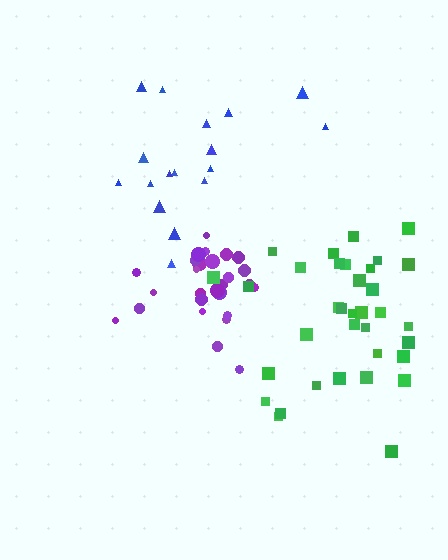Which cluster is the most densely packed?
Purple.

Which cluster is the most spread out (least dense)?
Blue.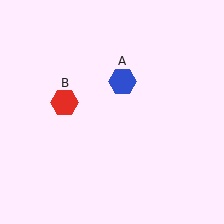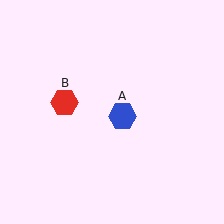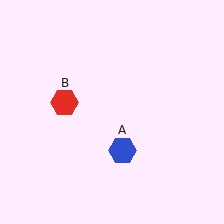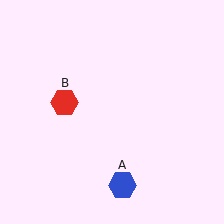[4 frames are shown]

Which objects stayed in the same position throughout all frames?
Red hexagon (object B) remained stationary.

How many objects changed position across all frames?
1 object changed position: blue hexagon (object A).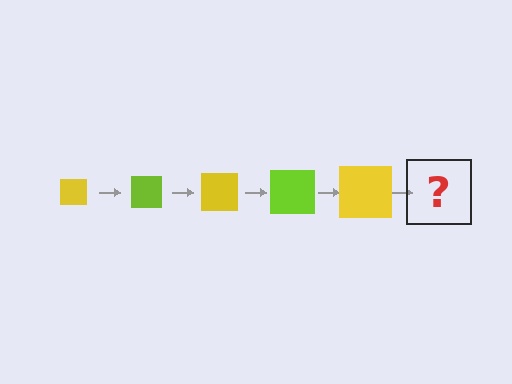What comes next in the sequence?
The next element should be a lime square, larger than the previous one.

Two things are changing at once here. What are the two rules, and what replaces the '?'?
The two rules are that the square grows larger each step and the color cycles through yellow and lime. The '?' should be a lime square, larger than the previous one.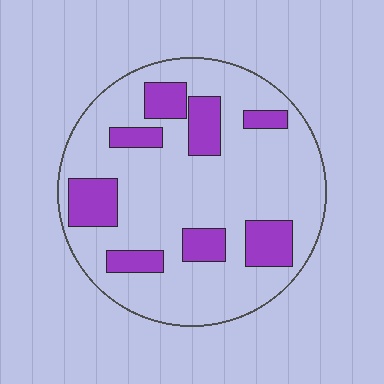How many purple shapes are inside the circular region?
8.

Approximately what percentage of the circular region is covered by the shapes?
Approximately 25%.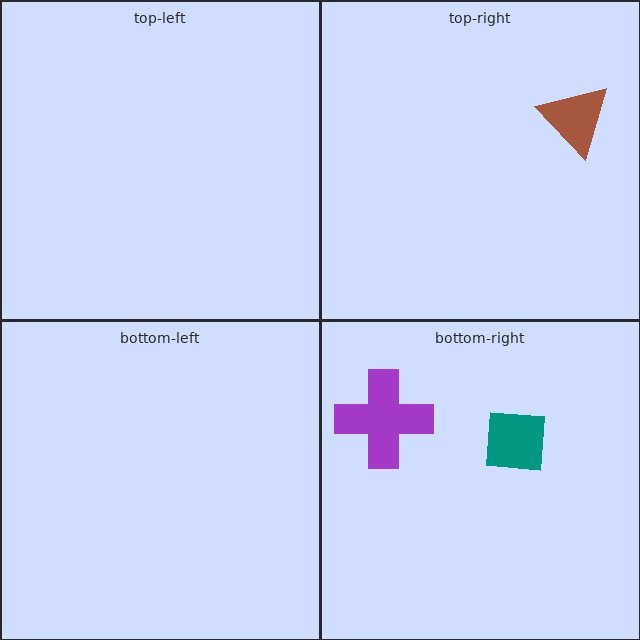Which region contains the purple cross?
The bottom-right region.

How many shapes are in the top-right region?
1.